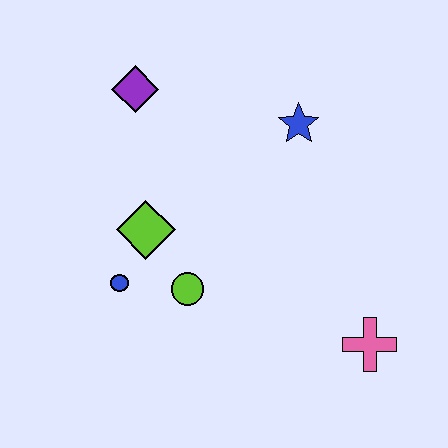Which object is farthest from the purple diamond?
The pink cross is farthest from the purple diamond.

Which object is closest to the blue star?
The purple diamond is closest to the blue star.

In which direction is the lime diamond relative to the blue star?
The lime diamond is to the left of the blue star.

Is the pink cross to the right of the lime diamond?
Yes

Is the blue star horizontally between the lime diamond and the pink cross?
Yes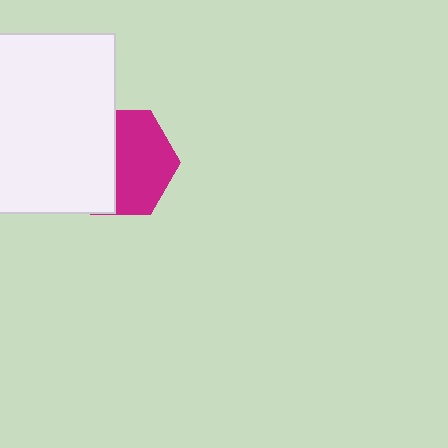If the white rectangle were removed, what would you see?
You would see the complete magenta hexagon.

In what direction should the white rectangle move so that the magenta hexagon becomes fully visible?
The white rectangle should move left. That is the shortest direction to clear the overlap and leave the magenta hexagon fully visible.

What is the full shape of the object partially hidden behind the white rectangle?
The partially hidden object is a magenta hexagon.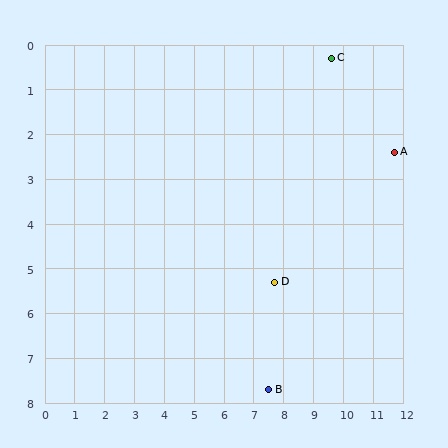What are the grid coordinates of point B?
Point B is at approximately (7.5, 7.7).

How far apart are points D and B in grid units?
Points D and B are about 2.4 grid units apart.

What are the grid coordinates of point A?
Point A is at approximately (11.7, 2.4).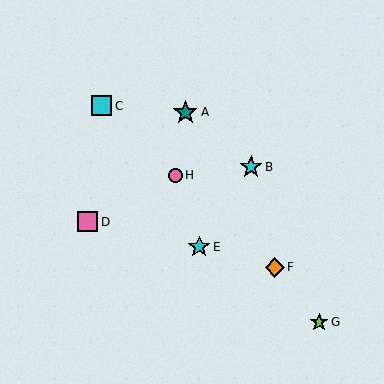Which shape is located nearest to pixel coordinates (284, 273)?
The orange diamond (labeled F) at (275, 267) is nearest to that location.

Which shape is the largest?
The teal star (labeled A) is the largest.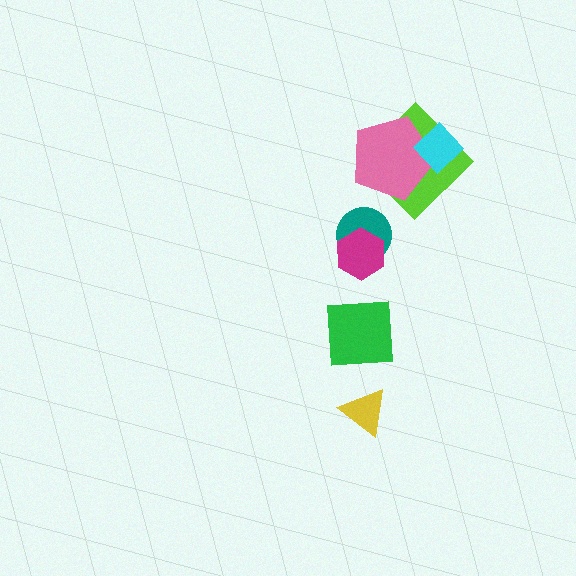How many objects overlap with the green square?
0 objects overlap with the green square.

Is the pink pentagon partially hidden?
Yes, it is partially covered by another shape.